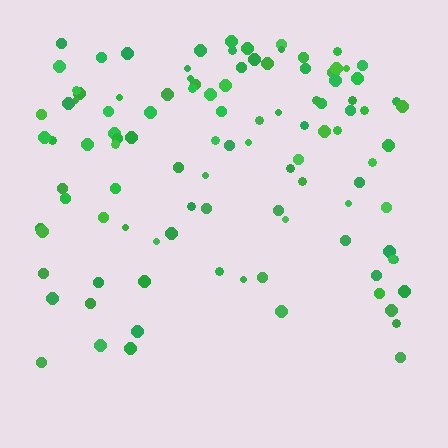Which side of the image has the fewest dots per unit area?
The bottom.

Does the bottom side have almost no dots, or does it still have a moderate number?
Still a moderate number, just noticeably fewer than the top.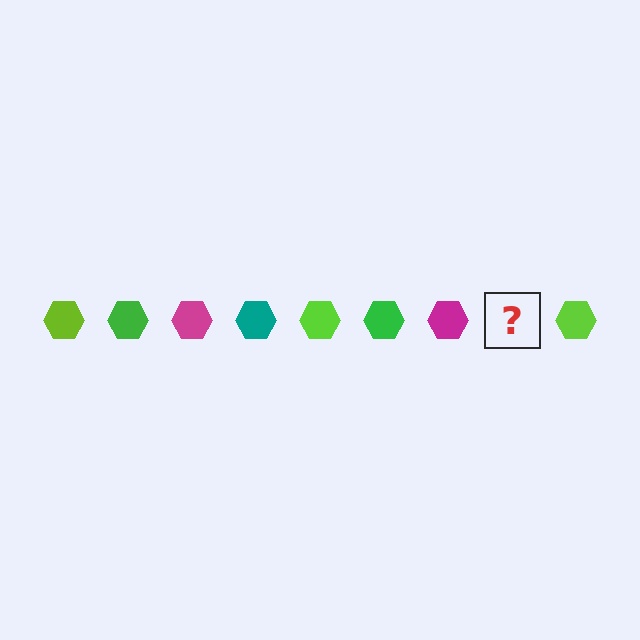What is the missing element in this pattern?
The missing element is a teal hexagon.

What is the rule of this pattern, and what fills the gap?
The rule is that the pattern cycles through lime, green, magenta, teal hexagons. The gap should be filled with a teal hexagon.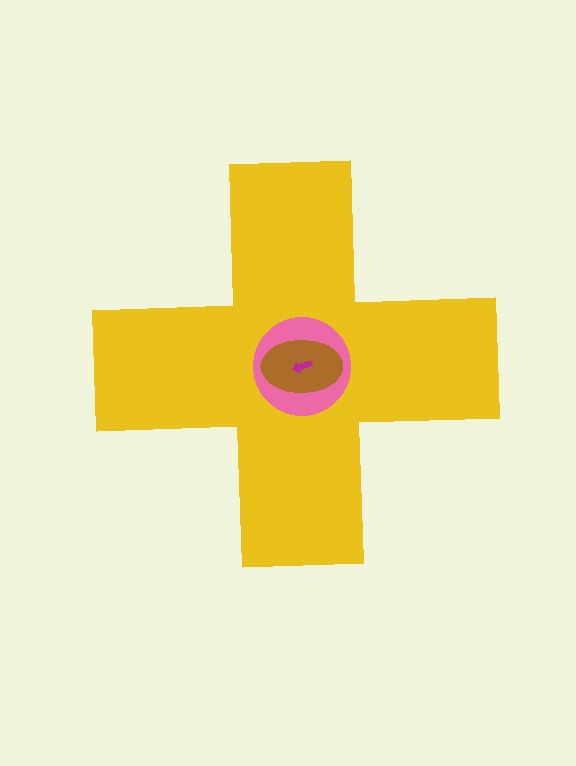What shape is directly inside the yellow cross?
The pink circle.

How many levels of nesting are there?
4.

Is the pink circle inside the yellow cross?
Yes.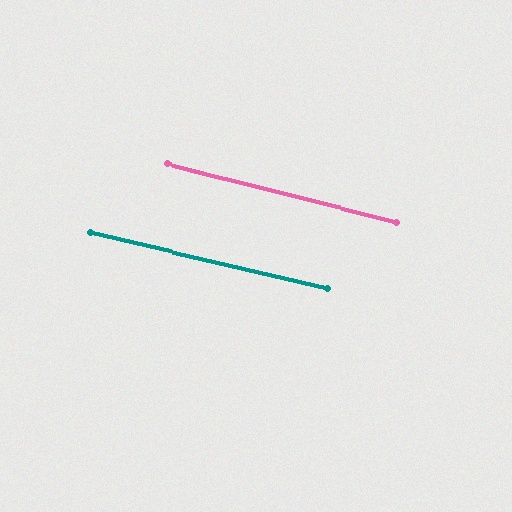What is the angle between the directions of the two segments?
Approximately 1 degree.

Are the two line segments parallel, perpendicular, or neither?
Parallel — their directions differ by only 0.9°.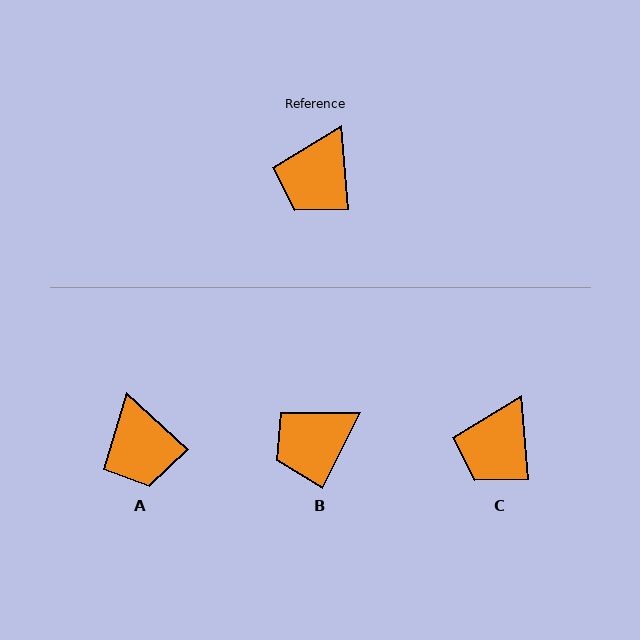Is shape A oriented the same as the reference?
No, it is off by about 42 degrees.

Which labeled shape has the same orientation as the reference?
C.